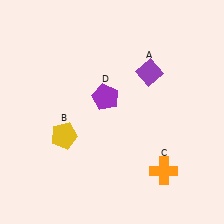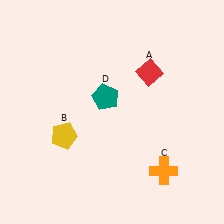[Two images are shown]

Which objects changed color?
A changed from purple to red. D changed from purple to teal.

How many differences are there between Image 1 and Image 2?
There are 2 differences between the two images.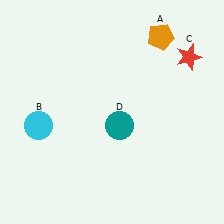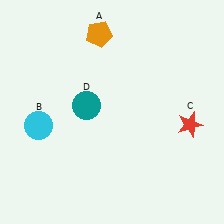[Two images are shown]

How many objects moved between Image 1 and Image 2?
3 objects moved between the two images.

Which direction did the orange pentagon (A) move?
The orange pentagon (A) moved left.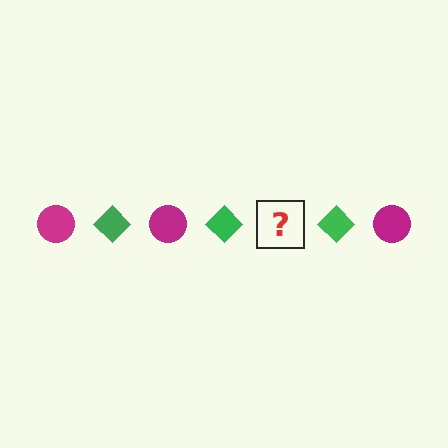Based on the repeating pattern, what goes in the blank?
The blank should be a magenta circle.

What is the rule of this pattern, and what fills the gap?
The rule is that the pattern alternates between magenta circle and green diamond. The gap should be filled with a magenta circle.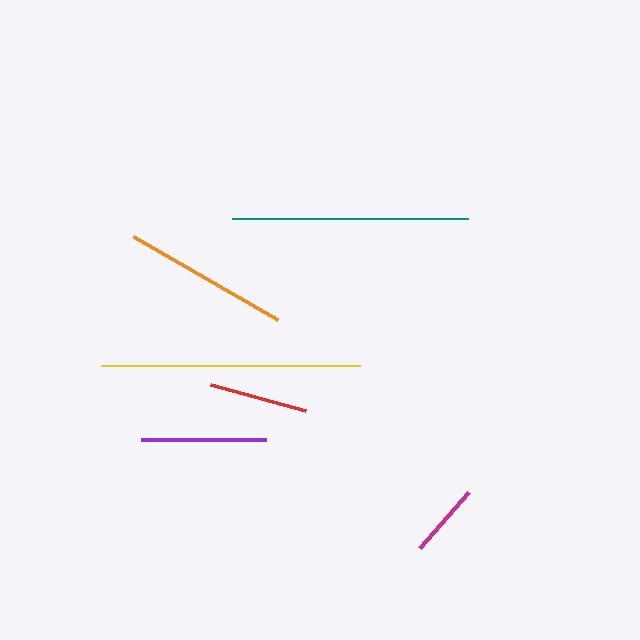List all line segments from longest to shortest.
From longest to shortest: yellow, teal, orange, purple, red, magenta.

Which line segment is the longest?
The yellow line is the longest at approximately 259 pixels.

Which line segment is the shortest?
The magenta line is the shortest at approximately 74 pixels.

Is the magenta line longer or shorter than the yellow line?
The yellow line is longer than the magenta line.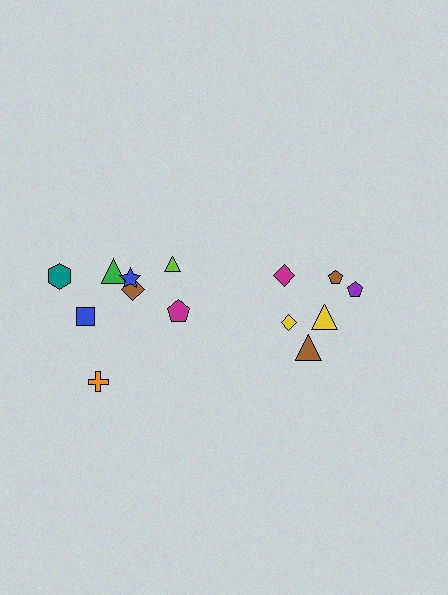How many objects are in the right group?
There are 6 objects.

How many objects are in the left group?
There are 8 objects.